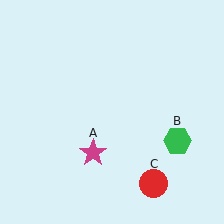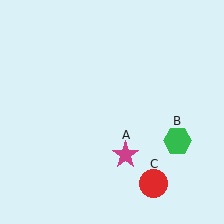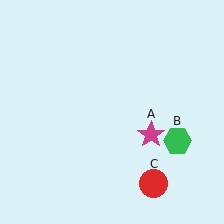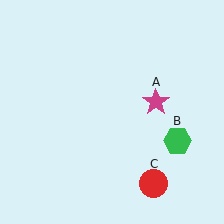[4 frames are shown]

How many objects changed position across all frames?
1 object changed position: magenta star (object A).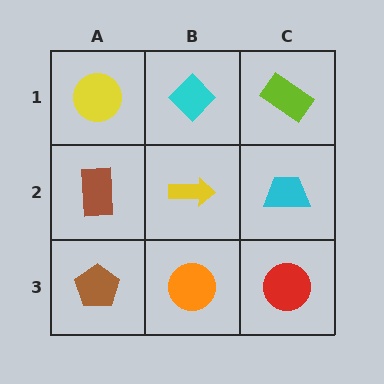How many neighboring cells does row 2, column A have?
3.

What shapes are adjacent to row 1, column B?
A yellow arrow (row 2, column B), a yellow circle (row 1, column A), a lime rectangle (row 1, column C).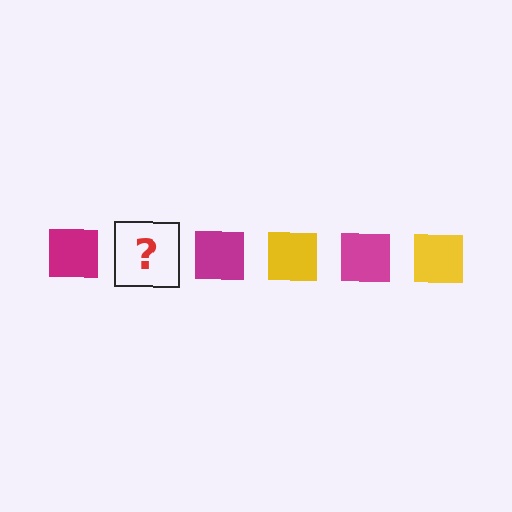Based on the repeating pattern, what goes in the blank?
The blank should be a yellow square.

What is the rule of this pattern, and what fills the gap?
The rule is that the pattern cycles through magenta, yellow squares. The gap should be filled with a yellow square.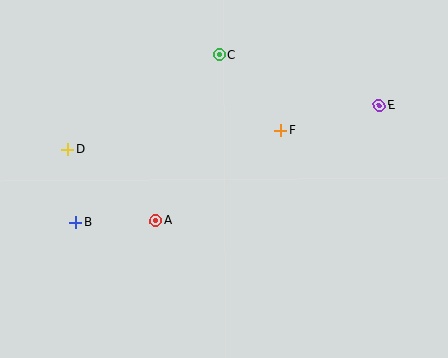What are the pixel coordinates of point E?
Point E is at (379, 105).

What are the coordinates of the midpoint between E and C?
The midpoint between E and C is at (299, 80).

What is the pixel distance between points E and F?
The distance between E and F is 102 pixels.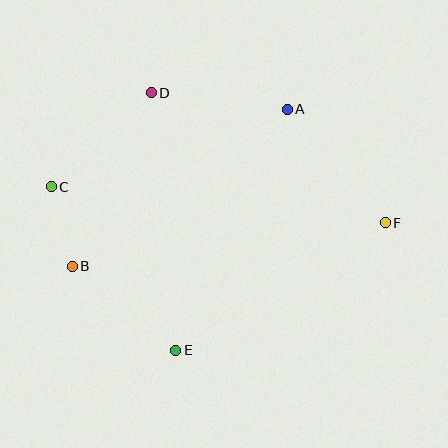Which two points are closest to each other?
Points B and C are closest to each other.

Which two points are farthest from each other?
Points C and F are farthest from each other.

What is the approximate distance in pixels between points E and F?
The distance between E and F is approximately 245 pixels.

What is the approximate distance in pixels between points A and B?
The distance between A and B is approximately 266 pixels.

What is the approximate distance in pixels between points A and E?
The distance between A and E is approximately 265 pixels.